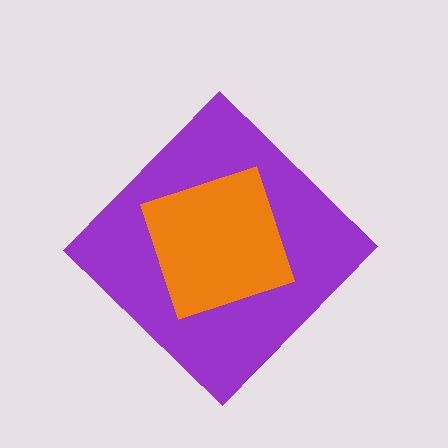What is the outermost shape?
The purple diamond.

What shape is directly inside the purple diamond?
The orange square.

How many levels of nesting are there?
2.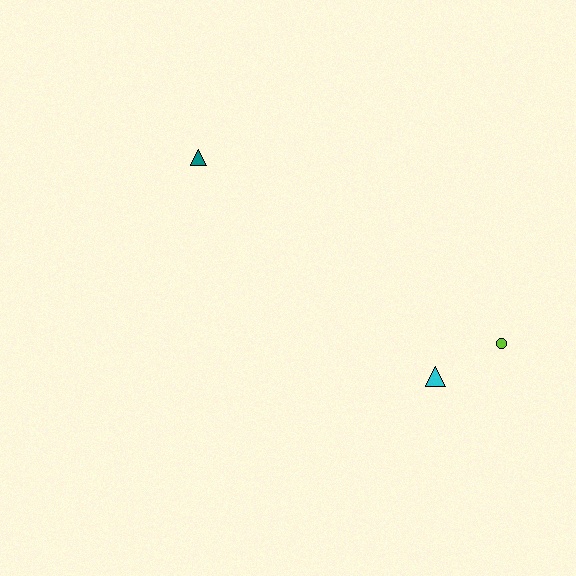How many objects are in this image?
There are 3 objects.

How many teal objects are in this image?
There is 1 teal object.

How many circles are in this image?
There is 1 circle.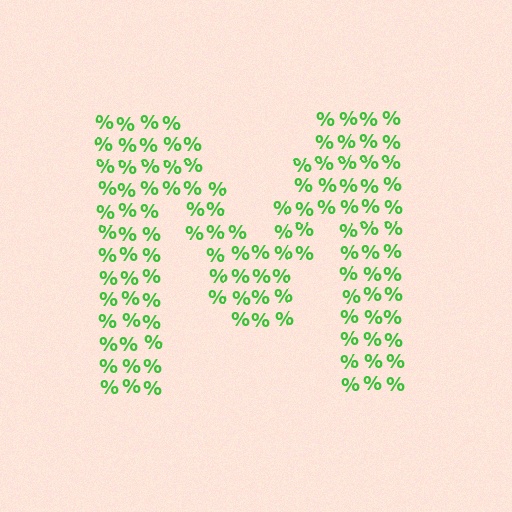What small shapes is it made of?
It is made of small percent signs.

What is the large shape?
The large shape is the letter M.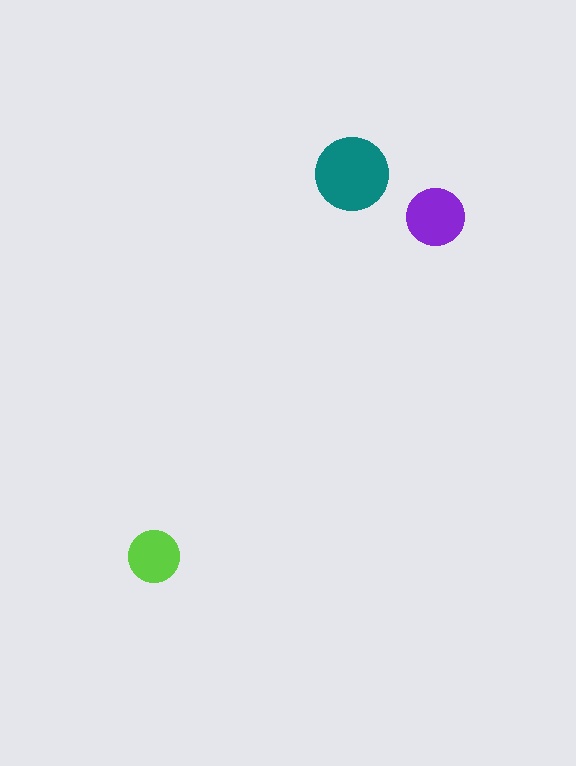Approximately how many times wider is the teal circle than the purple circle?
About 1.5 times wider.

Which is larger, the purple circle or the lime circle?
The purple one.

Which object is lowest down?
The lime circle is bottommost.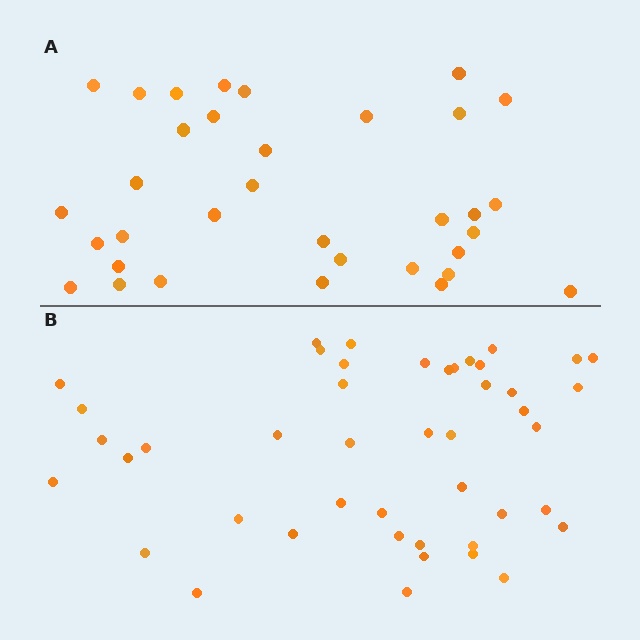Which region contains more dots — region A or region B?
Region B (the bottom region) has more dots.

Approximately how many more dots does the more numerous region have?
Region B has roughly 12 or so more dots than region A.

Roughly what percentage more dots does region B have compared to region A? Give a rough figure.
About 30% more.